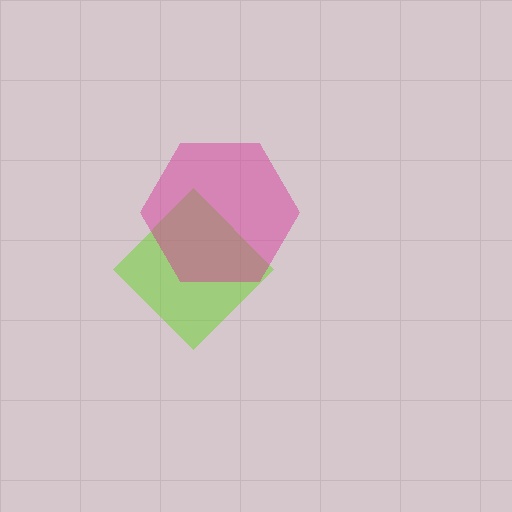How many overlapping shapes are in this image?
There are 2 overlapping shapes in the image.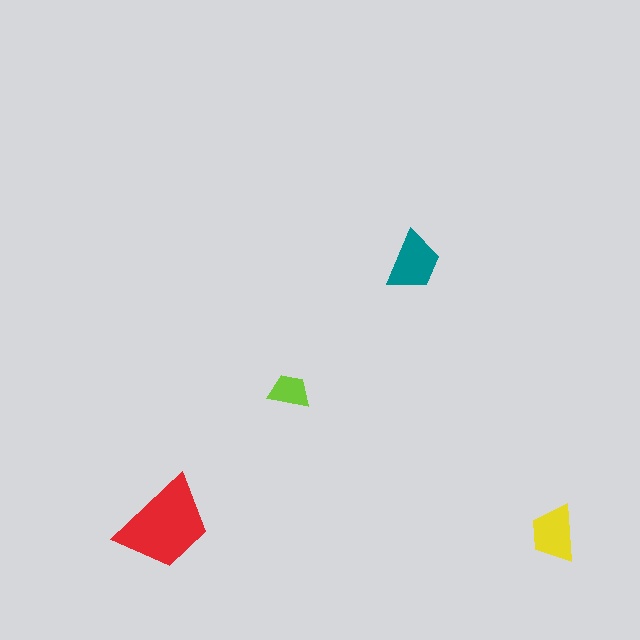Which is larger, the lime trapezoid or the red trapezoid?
The red one.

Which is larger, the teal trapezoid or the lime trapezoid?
The teal one.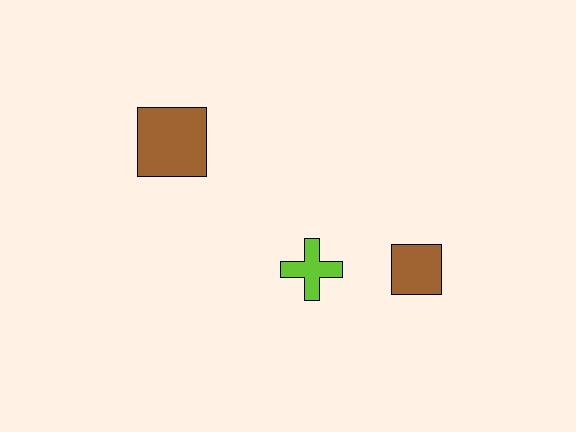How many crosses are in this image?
There is 1 cross.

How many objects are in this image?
There are 3 objects.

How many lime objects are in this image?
There is 1 lime object.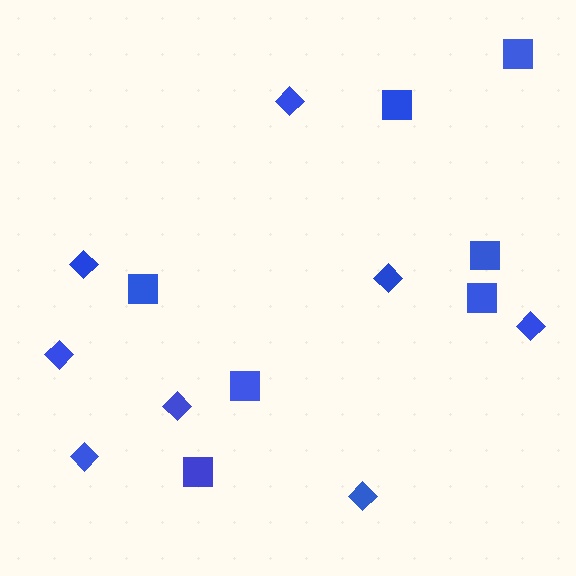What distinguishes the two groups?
There are 2 groups: one group of squares (7) and one group of diamonds (8).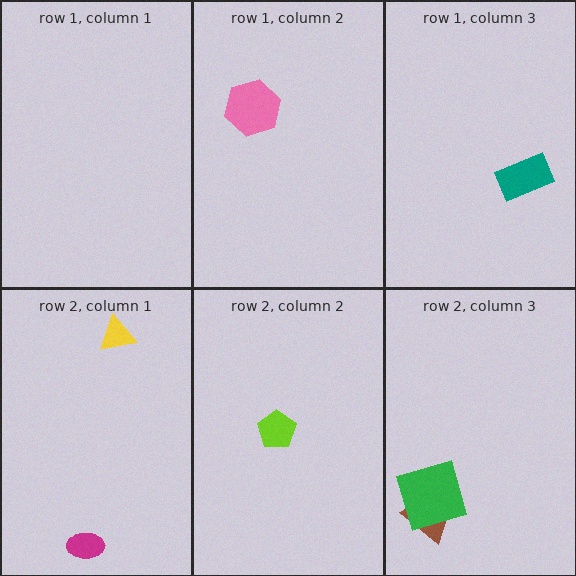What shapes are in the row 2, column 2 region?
The lime pentagon.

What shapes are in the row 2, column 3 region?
The brown trapezoid, the green square.